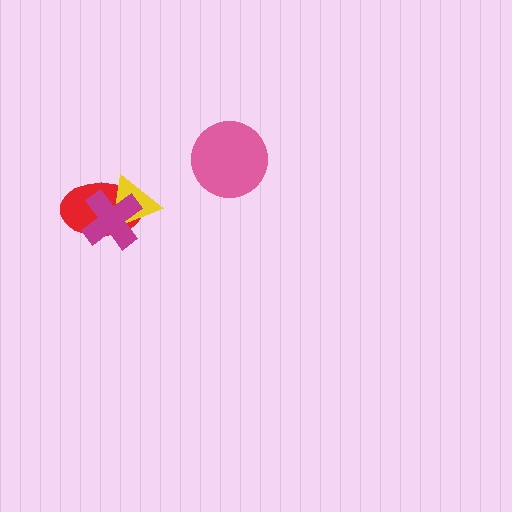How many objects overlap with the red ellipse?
2 objects overlap with the red ellipse.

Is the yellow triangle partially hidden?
Yes, it is partially covered by another shape.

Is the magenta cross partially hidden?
No, no other shape covers it.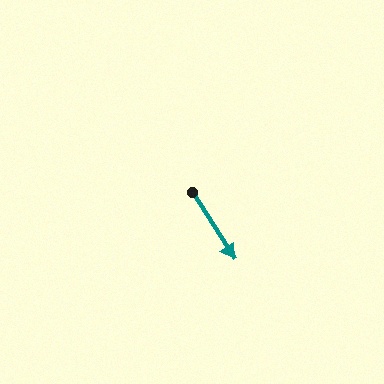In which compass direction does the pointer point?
Southeast.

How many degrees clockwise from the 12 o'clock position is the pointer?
Approximately 148 degrees.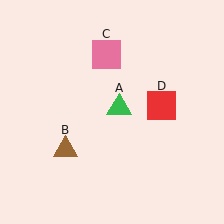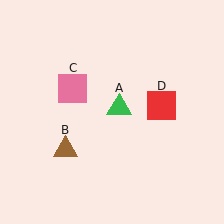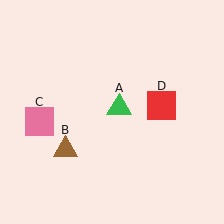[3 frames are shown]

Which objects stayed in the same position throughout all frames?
Green triangle (object A) and brown triangle (object B) and red square (object D) remained stationary.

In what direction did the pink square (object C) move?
The pink square (object C) moved down and to the left.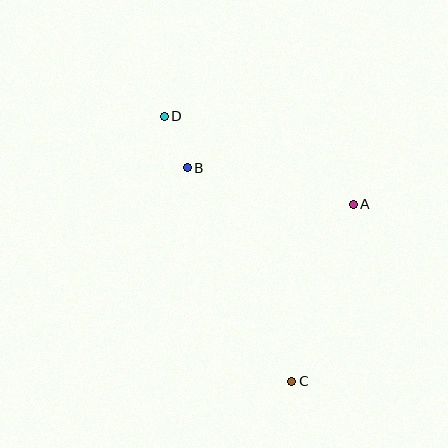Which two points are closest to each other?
Points B and D are closest to each other.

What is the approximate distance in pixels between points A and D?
The distance between A and D is approximately 208 pixels.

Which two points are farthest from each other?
Points C and D are farthest from each other.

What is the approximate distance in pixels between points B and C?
The distance between B and C is approximately 238 pixels.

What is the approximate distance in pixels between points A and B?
The distance between A and B is approximately 170 pixels.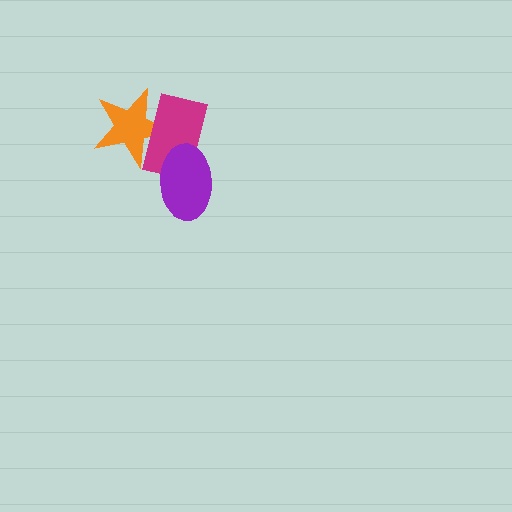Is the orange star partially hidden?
Yes, it is partially covered by another shape.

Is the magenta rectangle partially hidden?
Yes, it is partially covered by another shape.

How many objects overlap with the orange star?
1 object overlaps with the orange star.